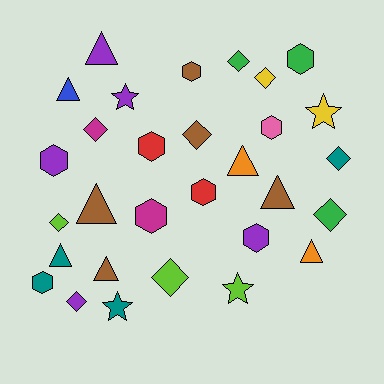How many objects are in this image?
There are 30 objects.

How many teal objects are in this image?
There are 4 teal objects.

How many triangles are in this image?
There are 8 triangles.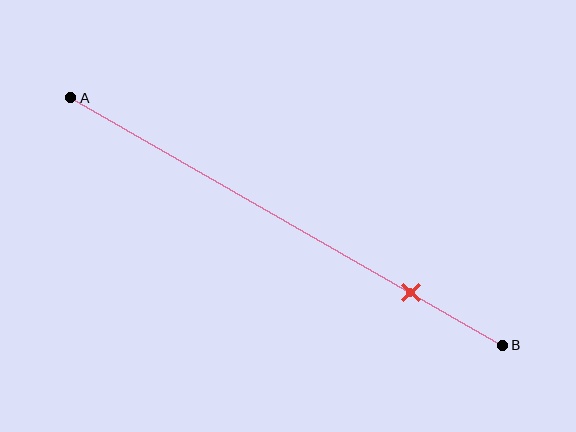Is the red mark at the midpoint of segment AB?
No, the mark is at about 80% from A, not at the 50% midpoint.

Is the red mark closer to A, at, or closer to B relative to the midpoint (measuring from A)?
The red mark is closer to point B than the midpoint of segment AB.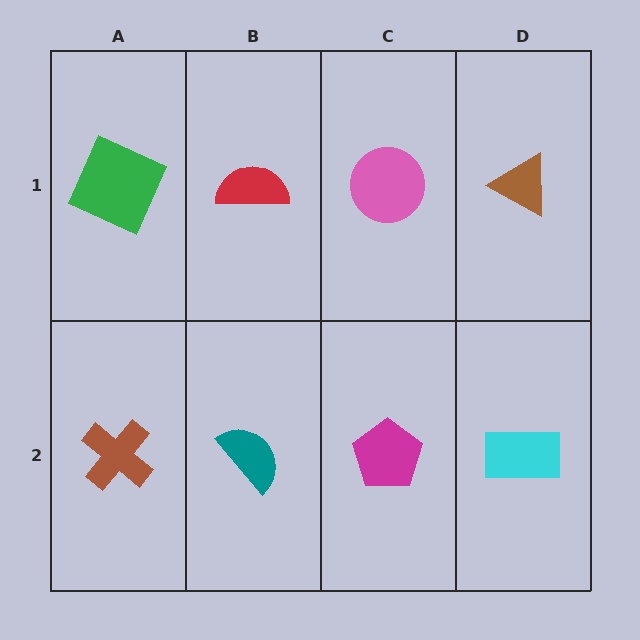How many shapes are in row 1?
4 shapes.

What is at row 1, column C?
A pink circle.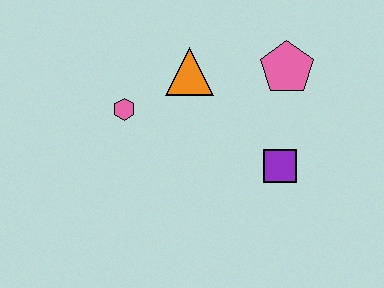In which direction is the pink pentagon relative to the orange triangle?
The pink pentagon is to the right of the orange triangle.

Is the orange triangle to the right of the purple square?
No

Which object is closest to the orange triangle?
The pink hexagon is closest to the orange triangle.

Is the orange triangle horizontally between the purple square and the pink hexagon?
Yes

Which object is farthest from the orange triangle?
The purple square is farthest from the orange triangle.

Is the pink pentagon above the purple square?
Yes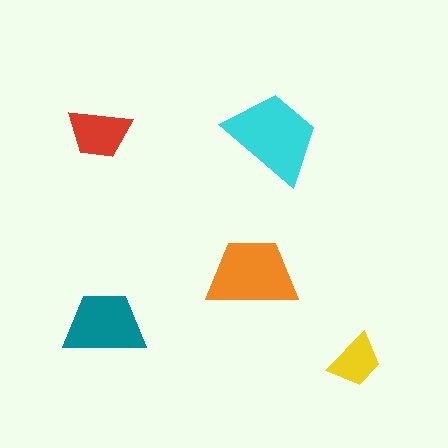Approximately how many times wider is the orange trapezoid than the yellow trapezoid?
About 1.5 times wider.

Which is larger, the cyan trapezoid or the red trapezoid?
The cyan one.